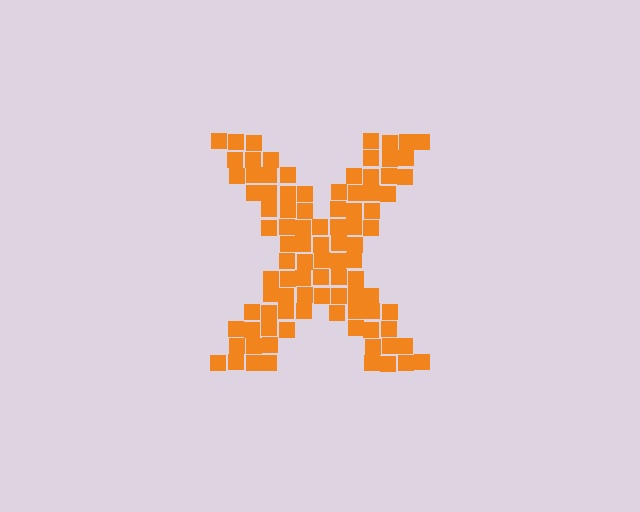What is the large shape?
The large shape is the letter X.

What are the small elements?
The small elements are squares.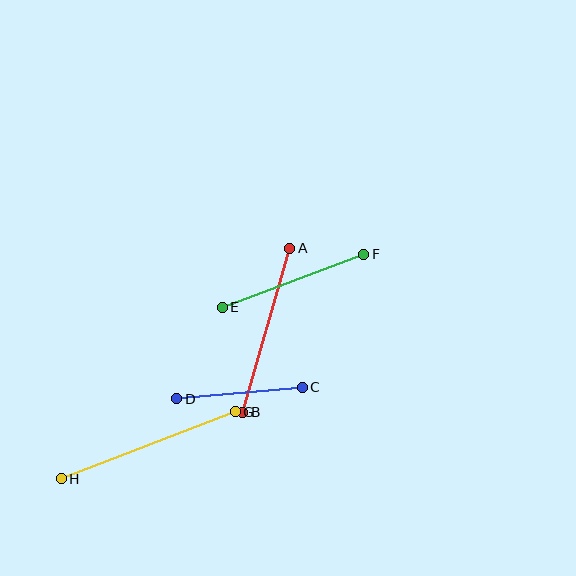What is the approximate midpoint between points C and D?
The midpoint is at approximately (239, 393) pixels.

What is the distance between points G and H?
The distance is approximately 186 pixels.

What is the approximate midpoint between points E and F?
The midpoint is at approximately (293, 281) pixels.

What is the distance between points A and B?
The distance is approximately 170 pixels.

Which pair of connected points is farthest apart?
Points G and H are farthest apart.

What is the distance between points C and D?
The distance is approximately 126 pixels.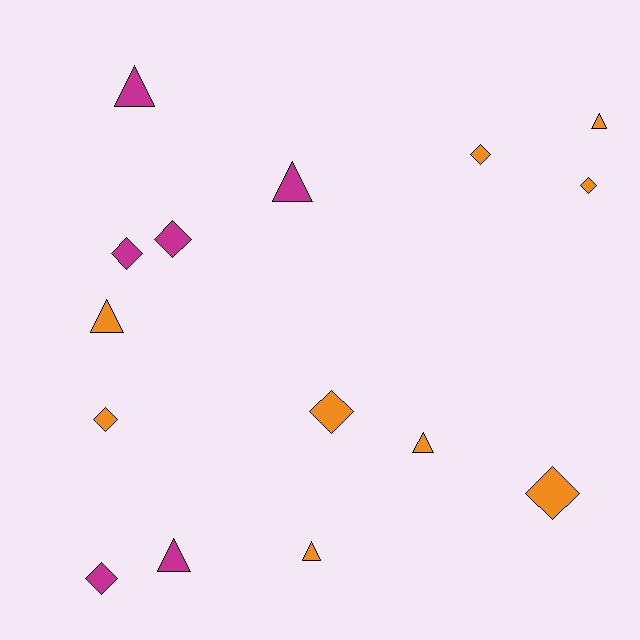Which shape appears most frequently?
Diamond, with 8 objects.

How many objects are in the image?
There are 15 objects.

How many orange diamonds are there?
There are 5 orange diamonds.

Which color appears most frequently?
Orange, with 9 objects.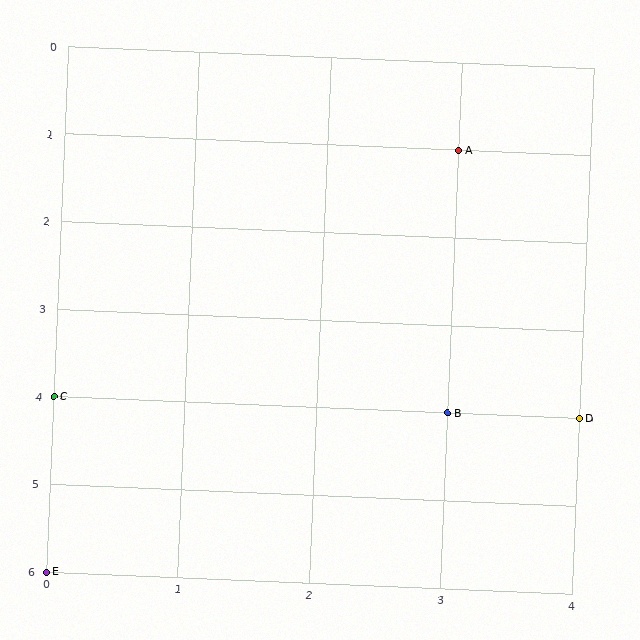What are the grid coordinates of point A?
Point A is at grid coordinates (3, 1).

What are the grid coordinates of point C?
Point C is at grid coordinates (0, 4).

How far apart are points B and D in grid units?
Points B and D are 1 column apart.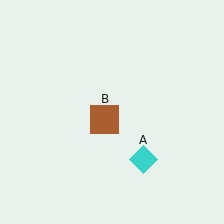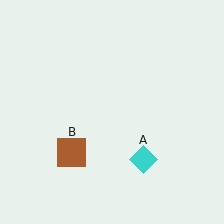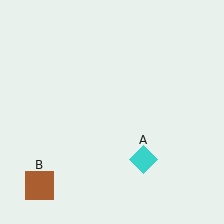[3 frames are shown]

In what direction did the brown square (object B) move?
The brown square (object B) moved down and to the left.